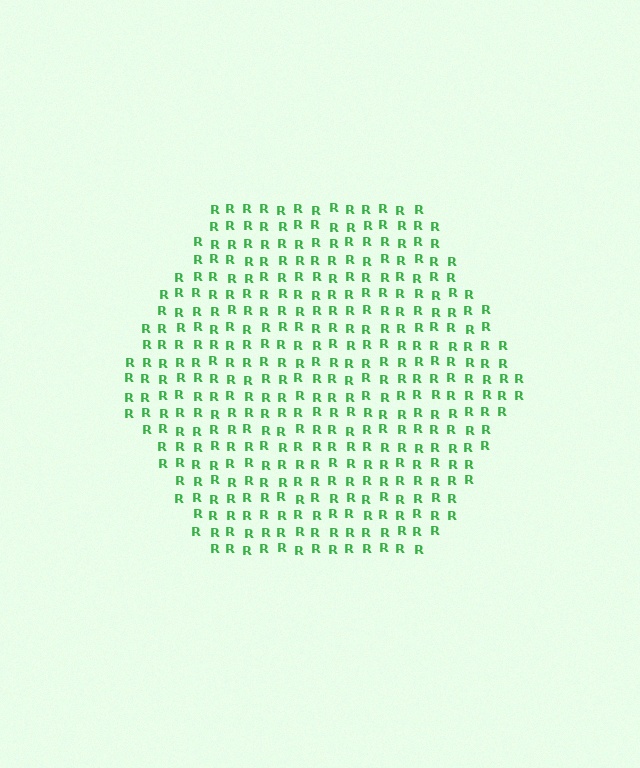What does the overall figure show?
The overall figure shows a hexagon.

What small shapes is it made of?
It is made of small letter R's.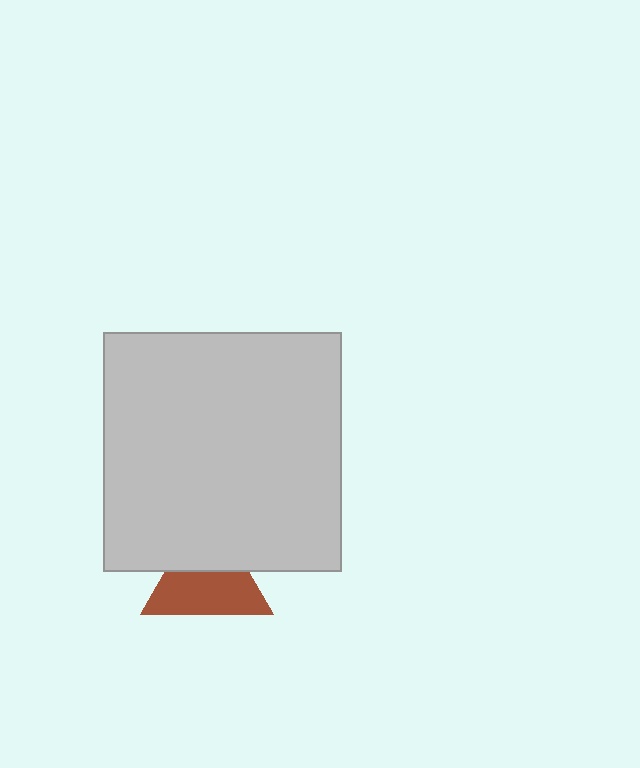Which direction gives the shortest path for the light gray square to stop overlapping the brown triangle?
Moving up gives the shortest separation.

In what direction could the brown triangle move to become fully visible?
The brown triangle could move down. That would shift it out from behind the light gray square entirely.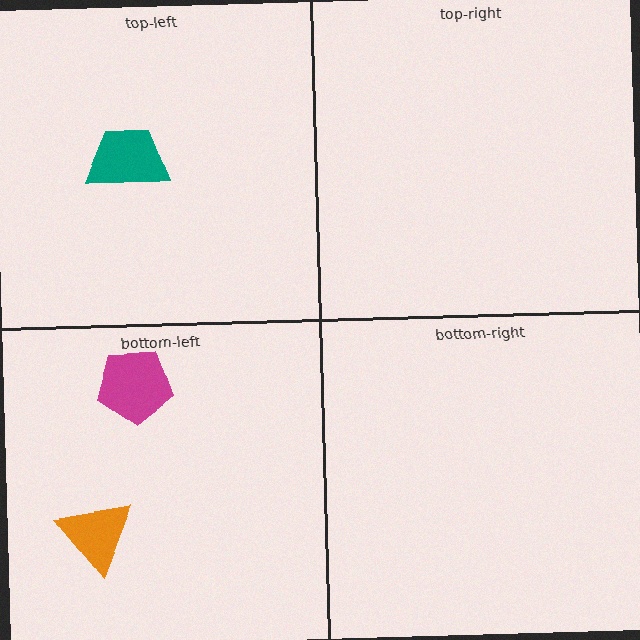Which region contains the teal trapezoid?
The top-left region.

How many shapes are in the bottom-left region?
2.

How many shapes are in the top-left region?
1.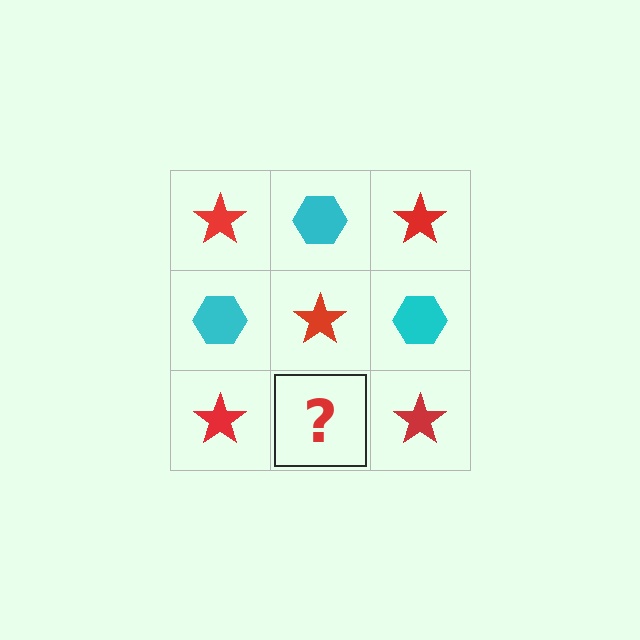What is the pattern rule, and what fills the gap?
The rule is that it alternates red star and cyan hexagon in a checkerboard pattern. The gap should be filled with a cyan hexagon.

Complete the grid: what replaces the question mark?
The question mark should be replaced with a cyan hexagon.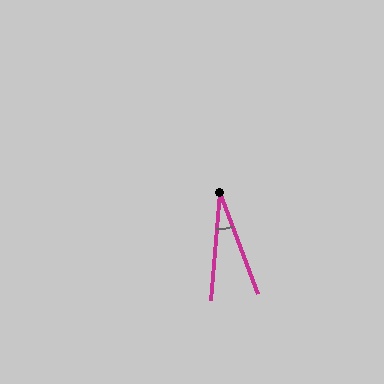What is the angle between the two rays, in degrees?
Approximately 26 degrees.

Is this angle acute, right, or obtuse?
It is acute.